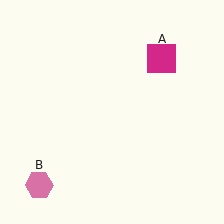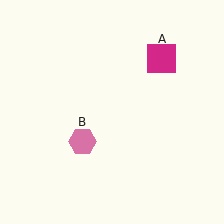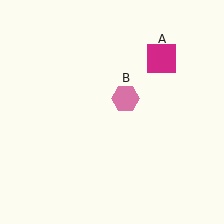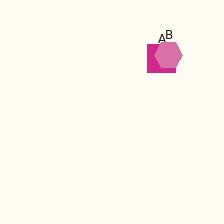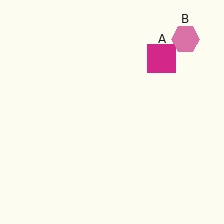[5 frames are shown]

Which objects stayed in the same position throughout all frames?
Magenta square (object A) remained stationary.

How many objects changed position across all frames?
1 object changed position: pink hexagon (object B).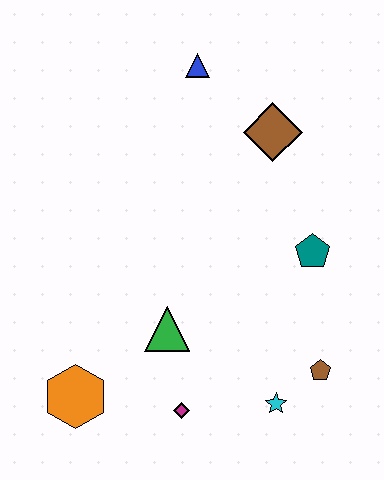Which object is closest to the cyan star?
The brown pentagon is closest to the cyan star.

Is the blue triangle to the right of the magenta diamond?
Yes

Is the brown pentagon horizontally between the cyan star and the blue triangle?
No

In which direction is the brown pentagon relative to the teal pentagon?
The brown pentagon is below the teal pentagon.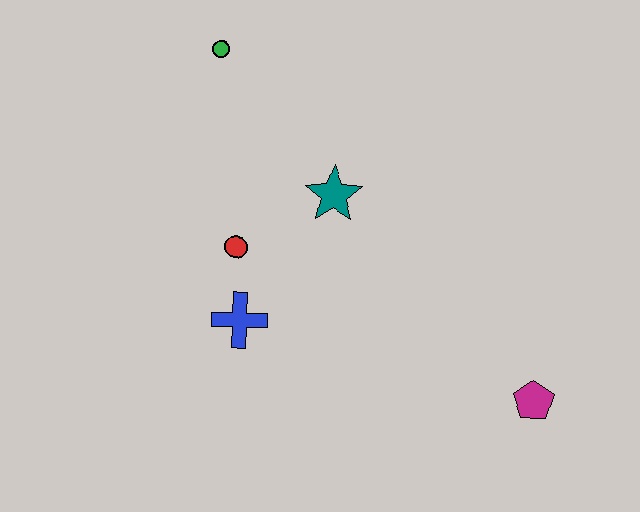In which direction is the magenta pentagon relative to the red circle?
The magenta pentagon is to the right of the red circle.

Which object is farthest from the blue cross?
The magenta pentagon is farthest from the blue cross.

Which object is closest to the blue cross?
The red circle is closest to the blue cross.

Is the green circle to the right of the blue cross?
No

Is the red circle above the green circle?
No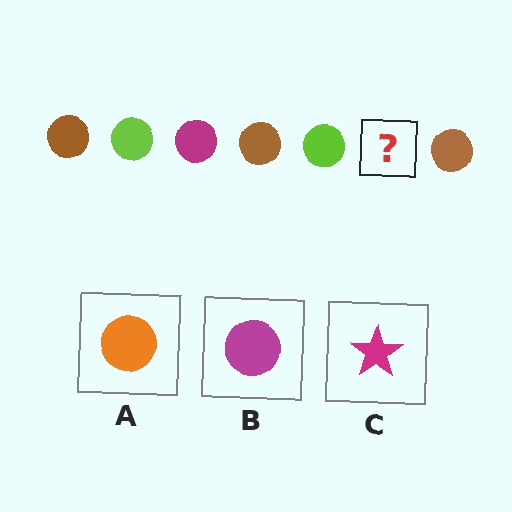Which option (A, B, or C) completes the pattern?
B.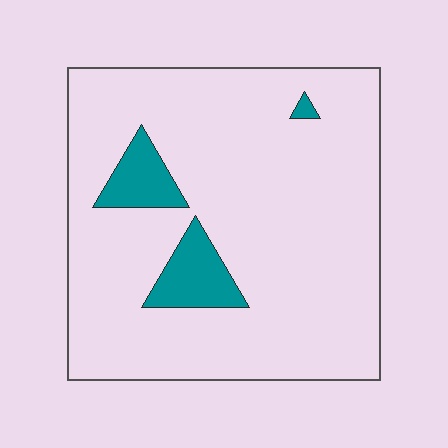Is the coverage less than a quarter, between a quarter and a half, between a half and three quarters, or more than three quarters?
Less than a quarter.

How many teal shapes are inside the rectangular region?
3.